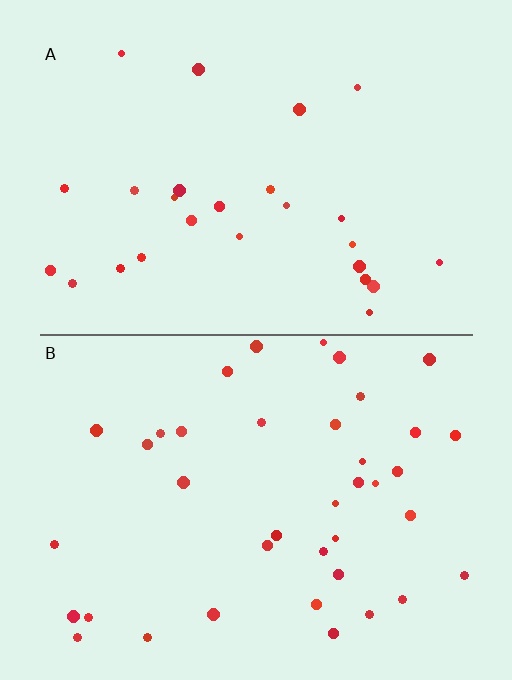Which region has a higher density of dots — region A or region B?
B (the bottom).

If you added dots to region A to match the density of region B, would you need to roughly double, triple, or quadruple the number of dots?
Approximately double.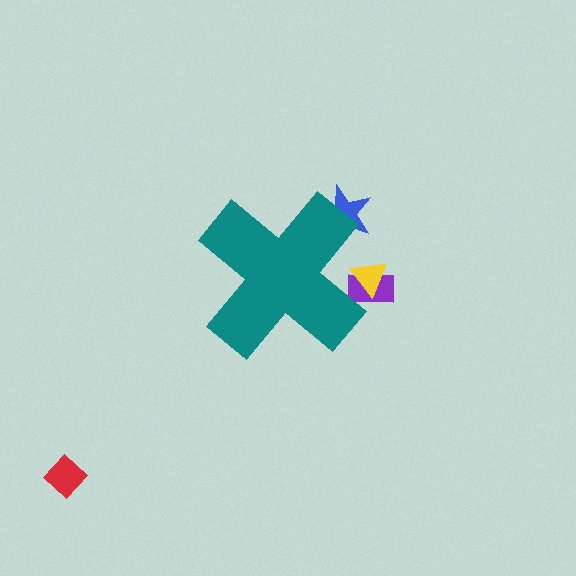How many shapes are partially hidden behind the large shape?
3 shapes are partially hidden.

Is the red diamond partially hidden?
No, the red diamond is fully visible.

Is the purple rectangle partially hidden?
Yes, the purple rectangle is partially hidden behind the teal cross.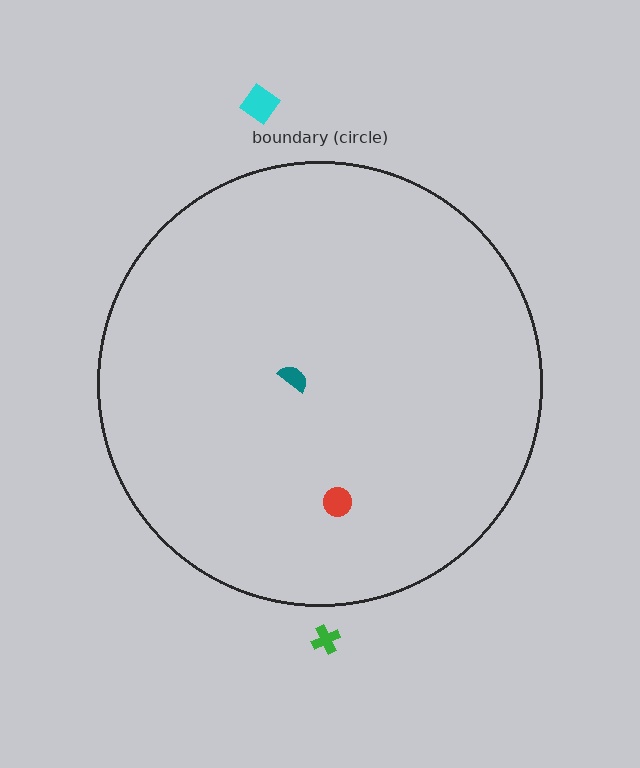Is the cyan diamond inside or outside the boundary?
Outside.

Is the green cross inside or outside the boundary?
Outside.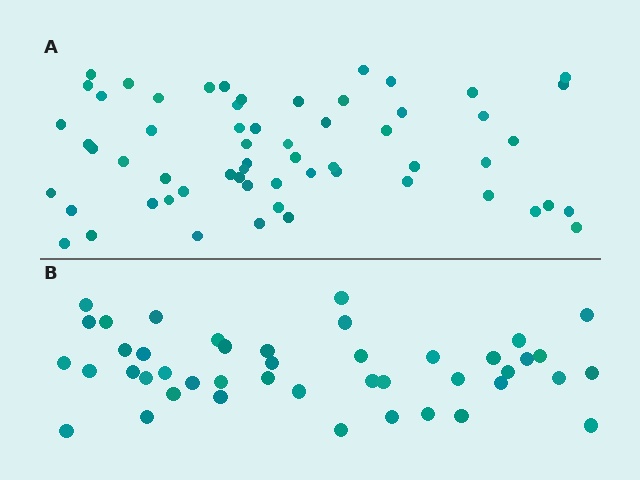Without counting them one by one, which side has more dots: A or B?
Region A (the top region) has more dots.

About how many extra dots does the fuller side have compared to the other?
Region A has approximately 15 more dots than region B.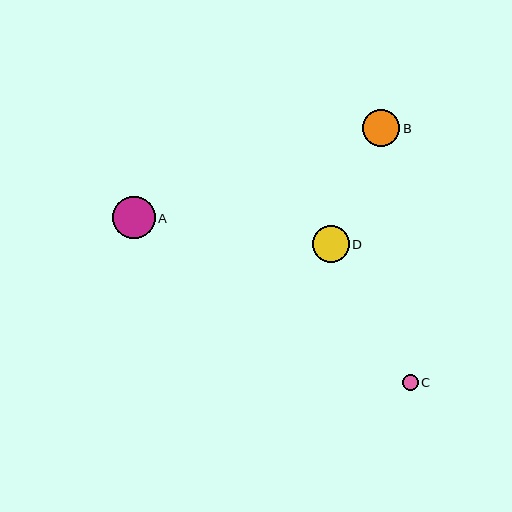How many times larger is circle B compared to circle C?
Circle B is approximately 2.4 times the size of circle C.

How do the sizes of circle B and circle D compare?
Circle B and circle D are approximately the same size.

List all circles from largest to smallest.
From largest to smallest: A, B, D, C.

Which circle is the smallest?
Circle C is the smallest with a size of approximately 16 pixels.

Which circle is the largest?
Circle A is the largest with a size of approximately 43 pixels.